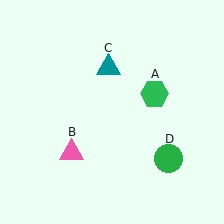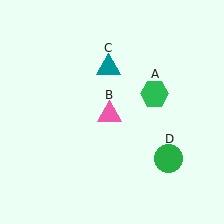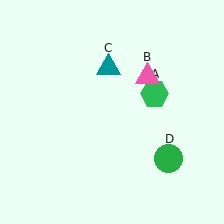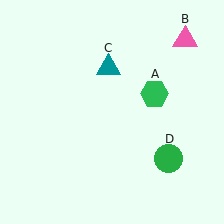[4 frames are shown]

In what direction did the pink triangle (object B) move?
The pink triangle (object B) moved up and to the right.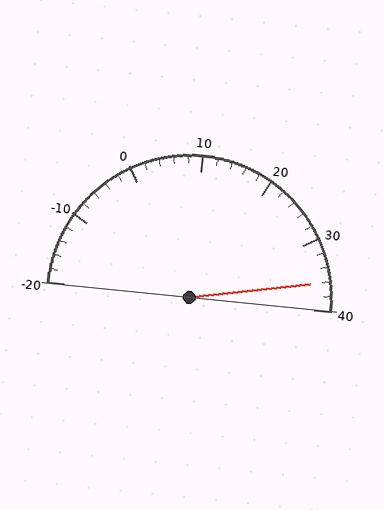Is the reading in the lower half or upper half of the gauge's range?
The reading is in the upper half of the range (-20 to 40).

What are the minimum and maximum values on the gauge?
The gauge ranges from -20 to 40.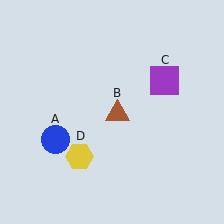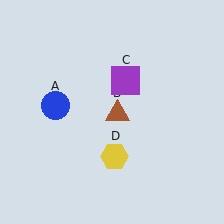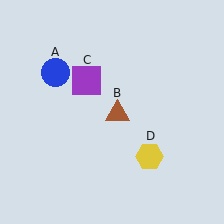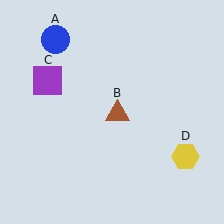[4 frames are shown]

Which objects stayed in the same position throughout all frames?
Brown triangle (object B) remained stationary.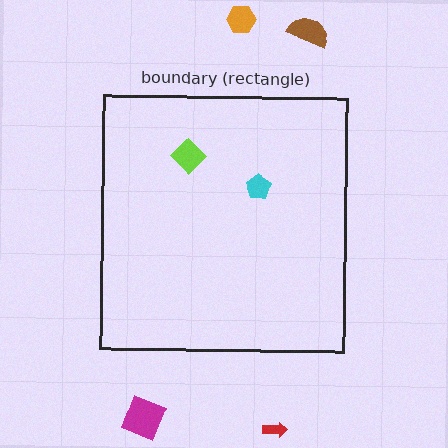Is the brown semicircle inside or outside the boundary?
Outside.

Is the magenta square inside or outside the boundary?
Outside.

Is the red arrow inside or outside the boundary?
Outside.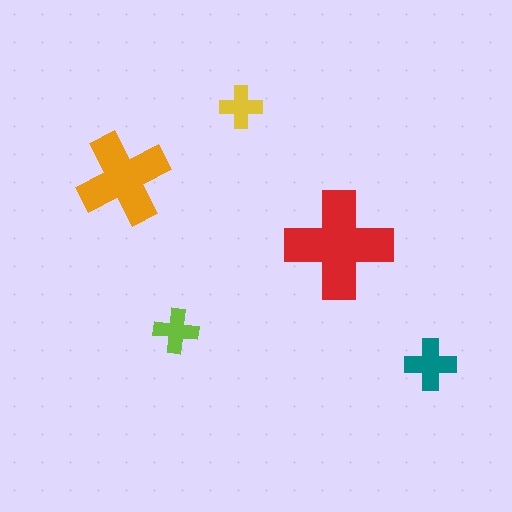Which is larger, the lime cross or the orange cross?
The orange one.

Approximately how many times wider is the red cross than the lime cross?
About 2.5 times wider.